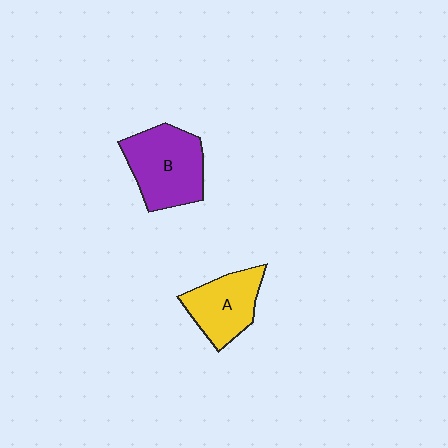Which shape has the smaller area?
Shape A (yellow).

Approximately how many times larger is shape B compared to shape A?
Approximately 1.3 times.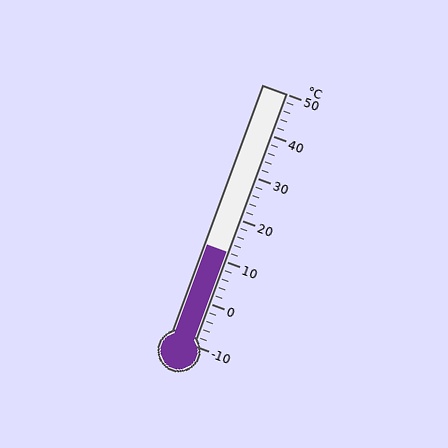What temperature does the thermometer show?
The thermometer shows approximately 12°C.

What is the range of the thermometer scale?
The thermometer scale ranges from -10°C to 50°C.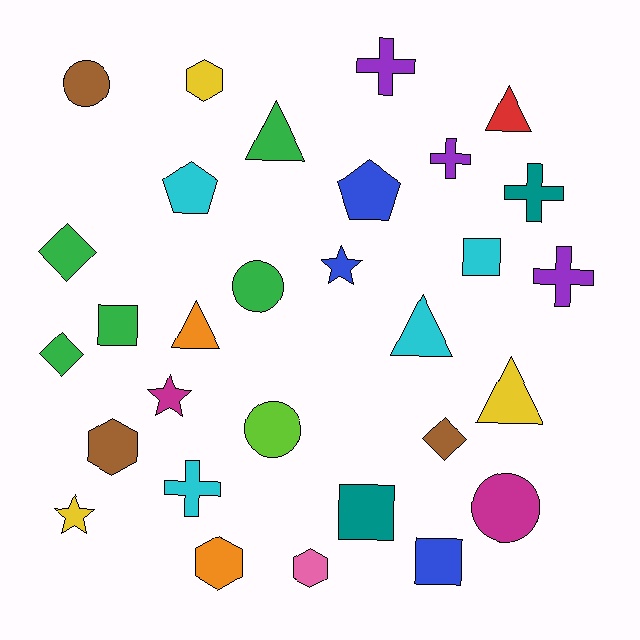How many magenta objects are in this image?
There are 2 magenta objects.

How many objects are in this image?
There are 30 objects.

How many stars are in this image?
There are 3 stars.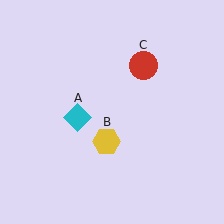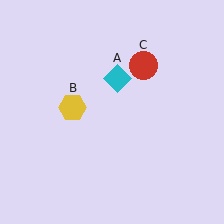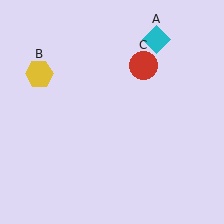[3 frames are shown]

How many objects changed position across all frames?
2 objects changed position: cyan diamond (object A), yellow hexagon (object B).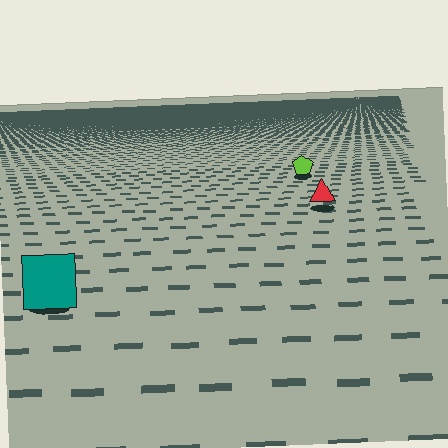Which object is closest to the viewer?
The teal square is closest. The texture marks near it are larger and more spread out.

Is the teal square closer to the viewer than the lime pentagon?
Yes. The teal square is closer — you can tell from the texture gradient: the ground texture is coarser near it.